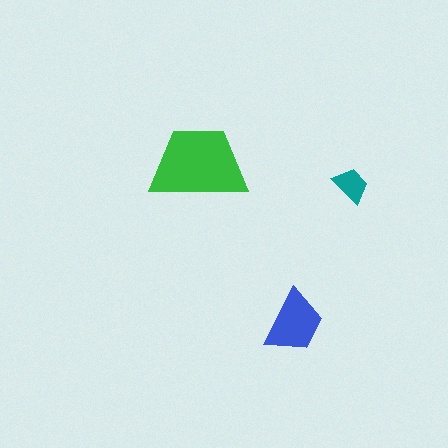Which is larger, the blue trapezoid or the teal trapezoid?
The blue one.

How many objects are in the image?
There are 3 objects in the image.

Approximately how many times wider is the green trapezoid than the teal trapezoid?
About 2.5 times wider.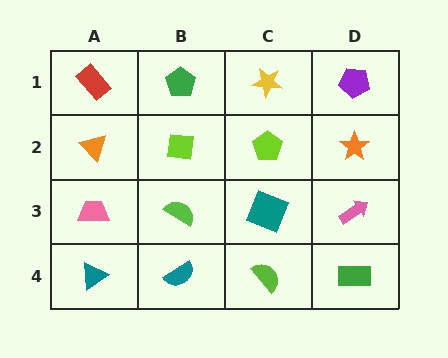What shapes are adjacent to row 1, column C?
A lime pentagon (row 2, column C), a green pentagon (row 1, column B), a purple pentagon (row 1, column D).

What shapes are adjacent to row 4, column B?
A lime semicircle (row 3, column B), a teal triangle (row 4, column A), a lime semicircle (row 4, column C).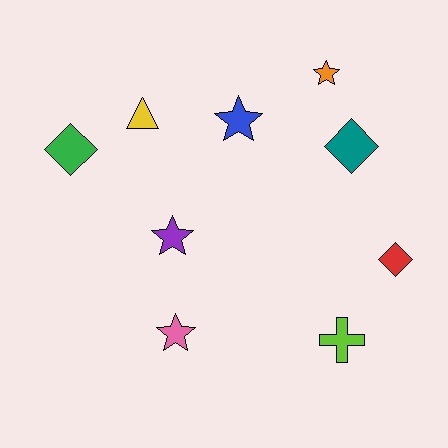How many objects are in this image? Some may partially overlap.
There are 9 objects.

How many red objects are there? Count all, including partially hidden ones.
There is 1 red object.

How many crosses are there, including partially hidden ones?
There is 1 cross.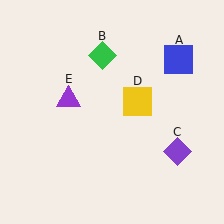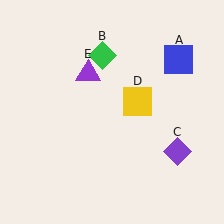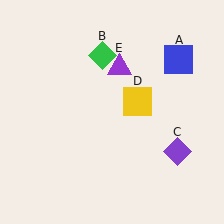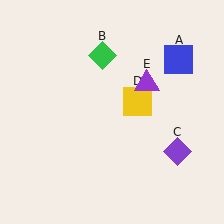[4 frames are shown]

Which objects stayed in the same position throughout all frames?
Blue square (object A) and green diamond (object B) and purple diamond (object C) and yellow square (object D) remained stationary.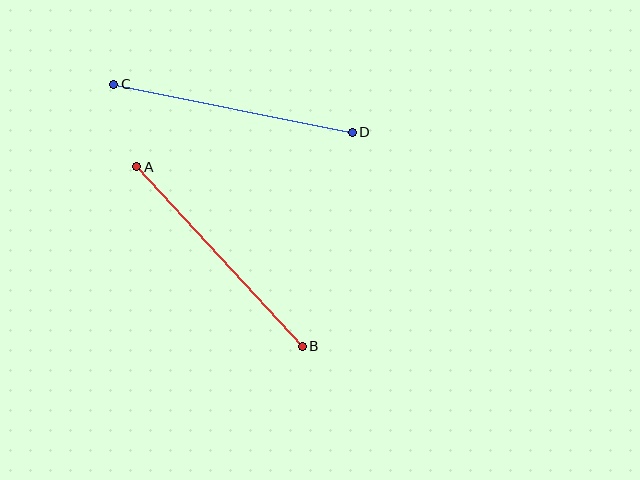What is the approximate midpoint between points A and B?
The midpoint is at approximately (219, 257) pixels.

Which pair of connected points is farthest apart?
Points A and B are farthest apart.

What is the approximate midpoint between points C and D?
The midpoint is at approximately (233, 108) pixels.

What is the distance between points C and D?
The distance is approximately 243 pixels.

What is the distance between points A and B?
The distance is approximately 244 pixels.